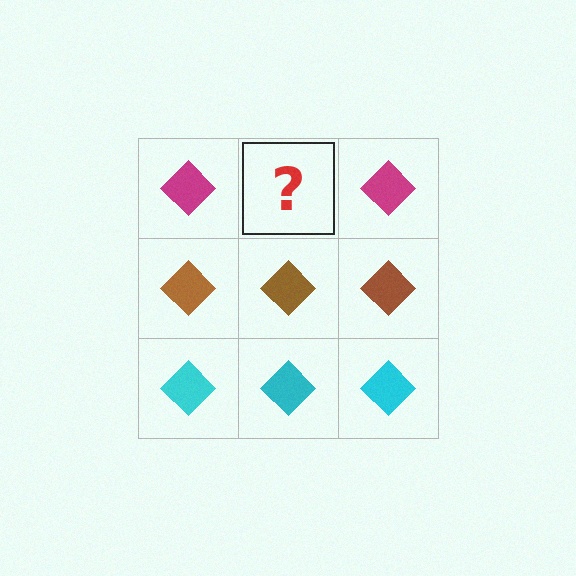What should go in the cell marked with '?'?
The missing cell should contain a magenta diamond.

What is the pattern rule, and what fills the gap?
The rule is that each row has a consistent color. The gap should be filled with a magenta diamond.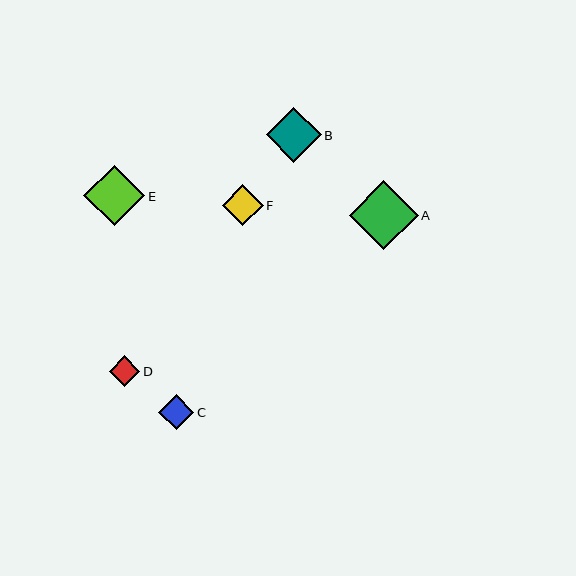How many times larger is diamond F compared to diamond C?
Diamond F is approximately 1.2 times the size of diamond C.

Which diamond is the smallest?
Diamond D is the smallest with a size of approximately 31 pixels.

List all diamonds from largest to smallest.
From largest to smallest: A, E, B, F, C, D.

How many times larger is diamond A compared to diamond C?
Diamond A is approximately 2.0 times the size of diamond C.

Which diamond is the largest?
Diamond A is the largest with a size of approximately 69 pixels.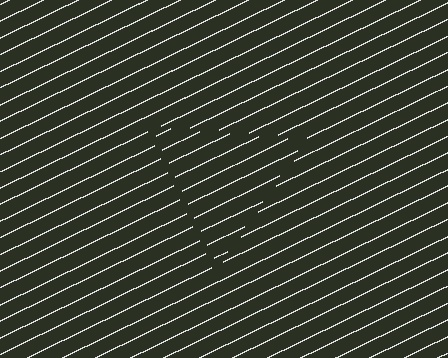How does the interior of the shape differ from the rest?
The interior of the shape contains the same grating, shifted by half a period — the contour is defined by the phase discontinuity where line-ends from the inner and outer gratings abut.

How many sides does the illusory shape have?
3 sides — the line-ends trace a triangle.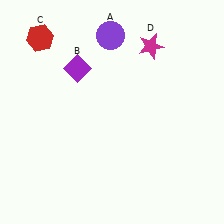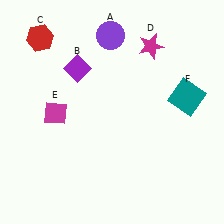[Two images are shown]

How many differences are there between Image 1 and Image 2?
There are 2 differences between the two images.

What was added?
A magenta diamond (E), a teal square (F) were added in Image 2.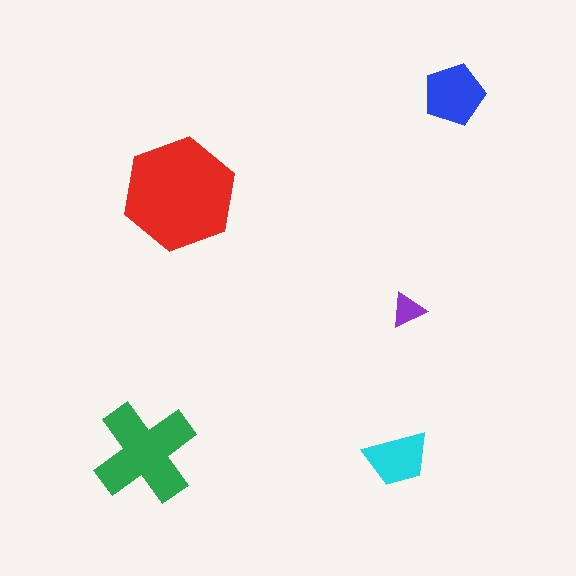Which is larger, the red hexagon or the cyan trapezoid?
The red hexagon.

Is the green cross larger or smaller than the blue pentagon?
Larger.